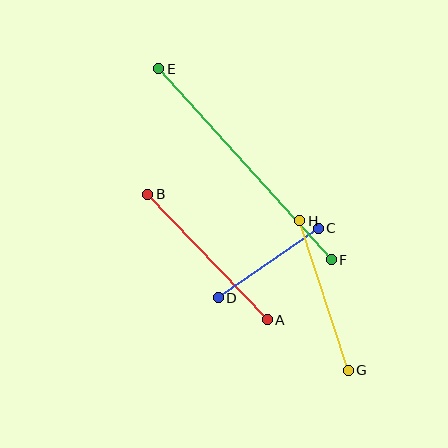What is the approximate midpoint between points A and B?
The midpoint is at approximately (207, 257) pixels.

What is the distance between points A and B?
The distance is approximately 173 pixels.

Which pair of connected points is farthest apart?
Points E and F are farthest apart.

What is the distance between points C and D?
The distance is approximately 122 pixels.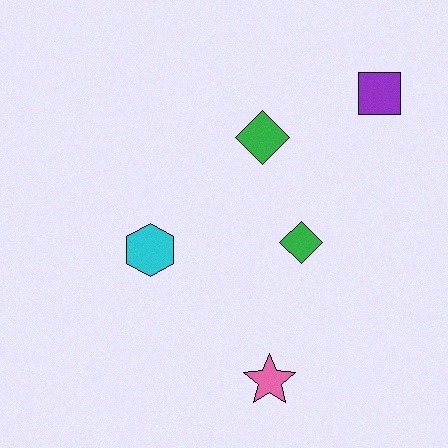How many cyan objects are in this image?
There is 1 cyan object.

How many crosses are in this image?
There are no crosses.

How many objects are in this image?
There are 5 objects.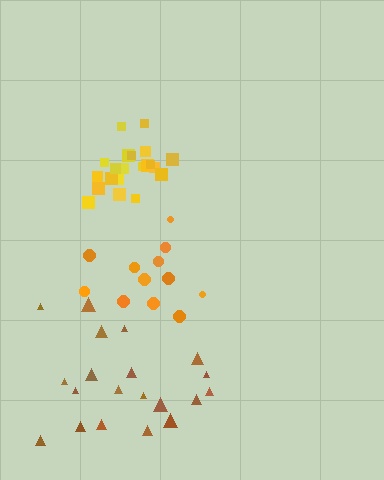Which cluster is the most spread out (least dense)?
Brown.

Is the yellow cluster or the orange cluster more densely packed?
Yellow.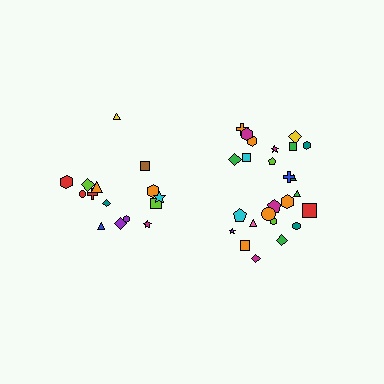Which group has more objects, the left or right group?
The right group.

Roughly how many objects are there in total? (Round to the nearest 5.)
Roughly 40 objects in total.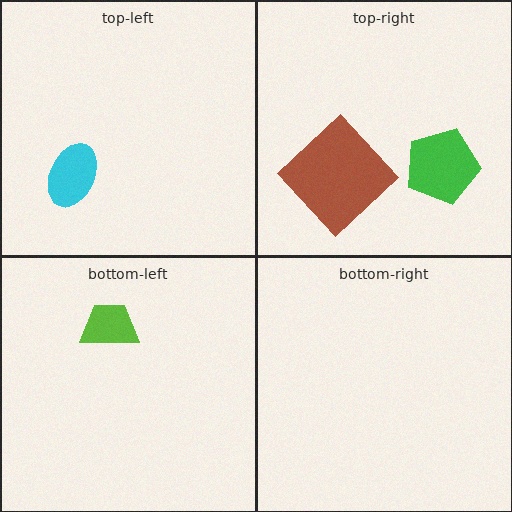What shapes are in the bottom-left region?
The lime trapezoid.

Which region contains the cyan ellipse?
The top-left region.